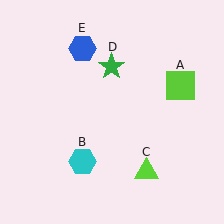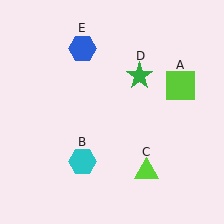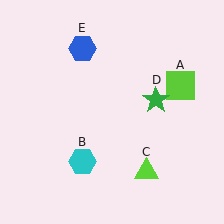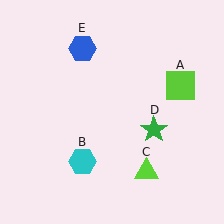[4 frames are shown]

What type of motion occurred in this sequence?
The green star (object D) rotated clockwise around the center of the scene.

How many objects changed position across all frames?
1 object changed position: green star (object D).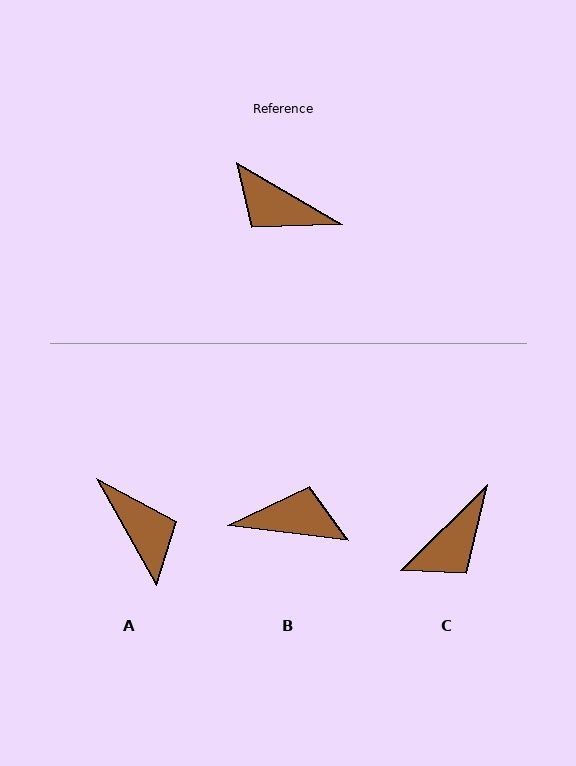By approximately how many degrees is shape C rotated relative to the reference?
Approximately 75 degrees counter-clockwise.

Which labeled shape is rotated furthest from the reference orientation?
B, about 157 degrees away.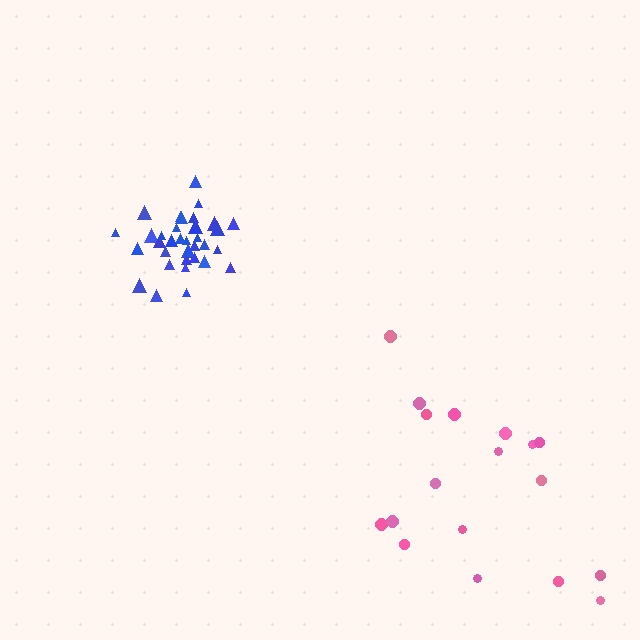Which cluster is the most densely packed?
Blue.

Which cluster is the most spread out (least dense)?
Pink.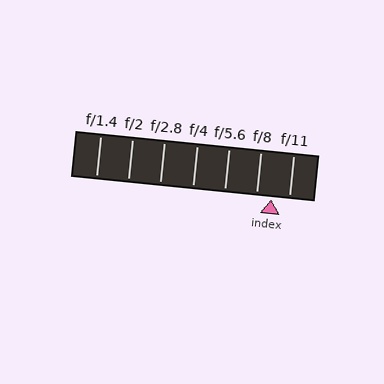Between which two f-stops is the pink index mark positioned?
The index mark is between f/8 and f/11.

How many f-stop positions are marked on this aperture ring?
There are 7 f-stop positions marked.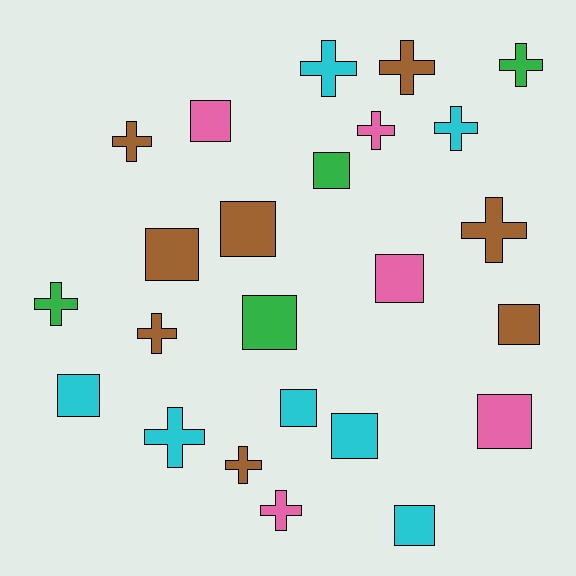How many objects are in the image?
There are 24 objects.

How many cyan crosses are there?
There are 3 cyan crosses.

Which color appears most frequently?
Brown, with 8 objects.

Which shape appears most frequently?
Cross, with 12 objects.